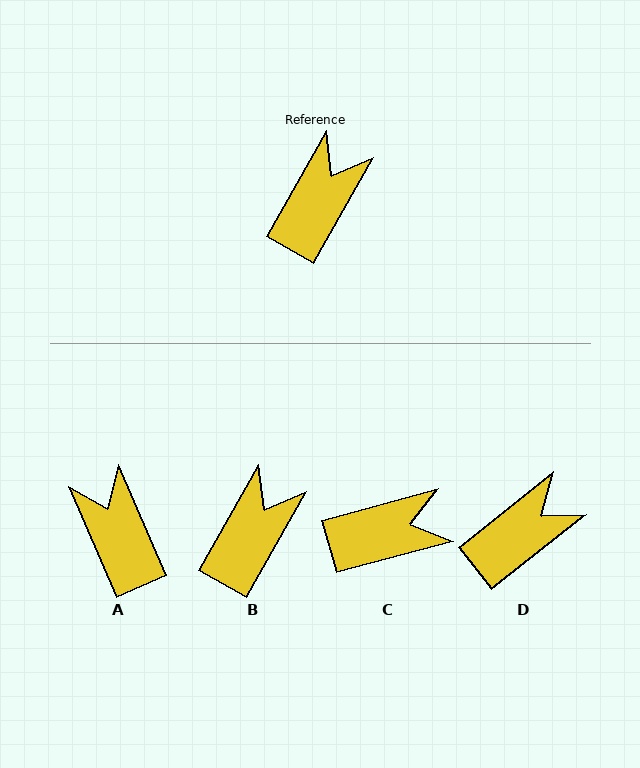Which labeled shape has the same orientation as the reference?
B.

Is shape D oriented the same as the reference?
No, it is off by about 22 degrees.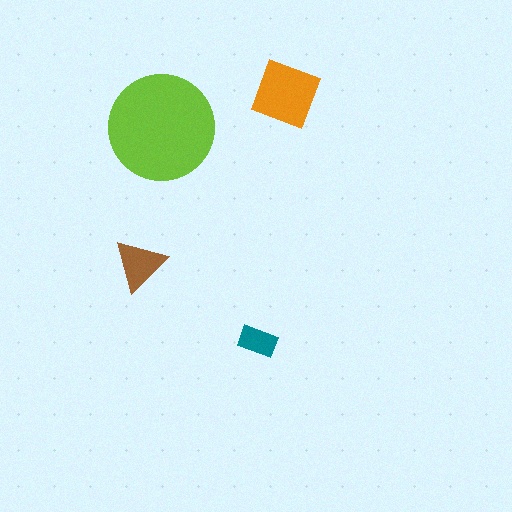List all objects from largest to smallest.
The lime circle, the orange diamond, the brown triangle, the teal rectangle.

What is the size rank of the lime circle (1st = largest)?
1st.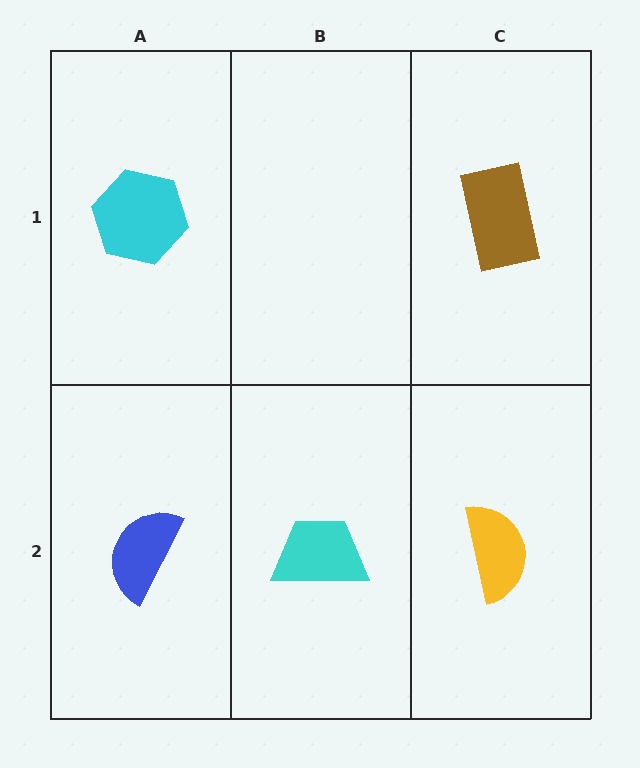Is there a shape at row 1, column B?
No, that cell is empty.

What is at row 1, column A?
A cyan hexagon.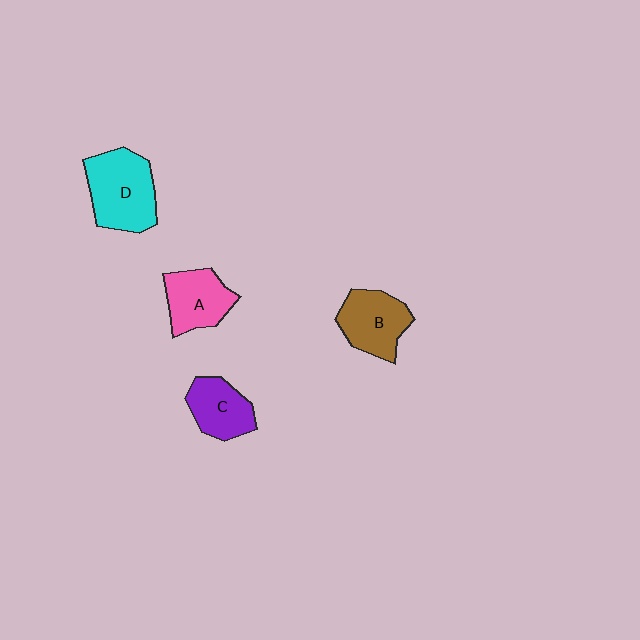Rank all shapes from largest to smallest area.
From largest to smallest: D (cyan), B (brown), A (pink), C (purple).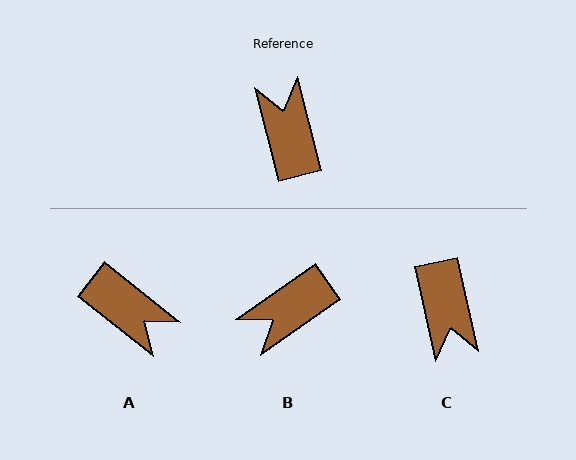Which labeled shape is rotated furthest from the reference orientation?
C, about 178 degrees away.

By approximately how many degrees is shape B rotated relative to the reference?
Approximately 111 degrees counter-clockwise.